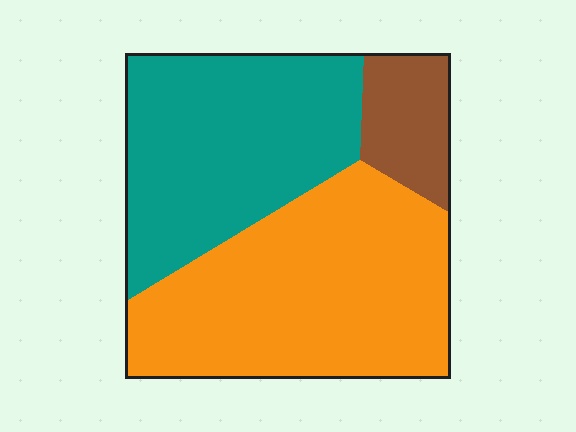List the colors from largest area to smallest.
From largest to smallest: orange, teal, brown.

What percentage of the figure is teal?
Teal covers 40% of the figure.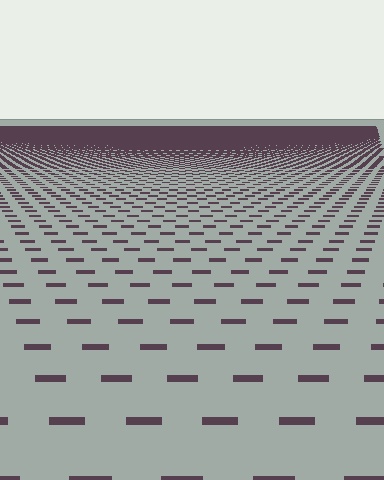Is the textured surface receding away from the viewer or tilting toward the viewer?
The surface is receding away from the viewer. Texture elements get smaller and denser toward the top.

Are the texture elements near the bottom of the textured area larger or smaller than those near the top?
Larger. Near the bottom, elements are closer to the viewer and appear at a bigger on-screen size.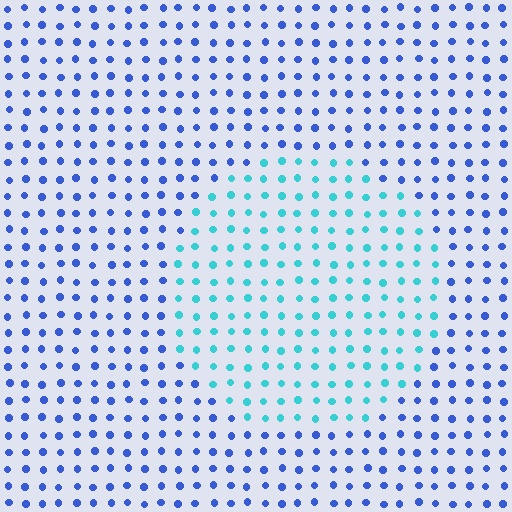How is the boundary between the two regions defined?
The boundary is defined purely by a slight shift in hue (about 45 degrees). Spacing, size, and orientation are identical on both sides.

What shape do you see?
I see a circle.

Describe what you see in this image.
The image is filled with small blue elements in a uniform arrangement. A circle-shaped region is visible where the elements are tinted to a slightly different hue, forming a subtle color boundary.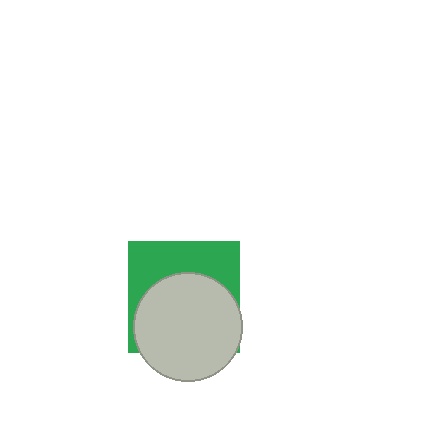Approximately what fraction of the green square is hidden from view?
Roughly 59% of the green square is hidden behind the light gray circle.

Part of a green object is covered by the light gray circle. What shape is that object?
It is a square.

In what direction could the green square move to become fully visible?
The green square could move up. That would shift it out from behind the light gray circle entirely.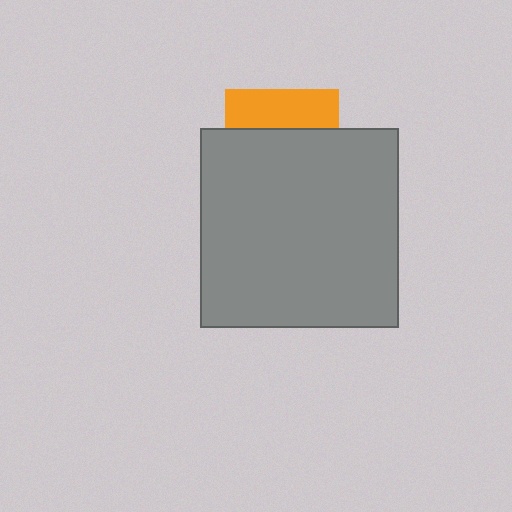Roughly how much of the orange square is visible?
A small part of it is visible (roughly 34%).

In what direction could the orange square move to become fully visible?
The orange square could move up. That would shift it out from behind the gray square entirely.